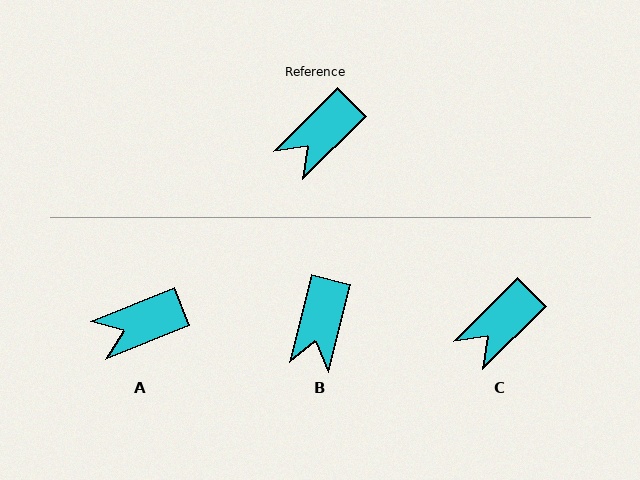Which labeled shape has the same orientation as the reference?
C.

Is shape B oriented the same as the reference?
No, it is off by about 31 degrees.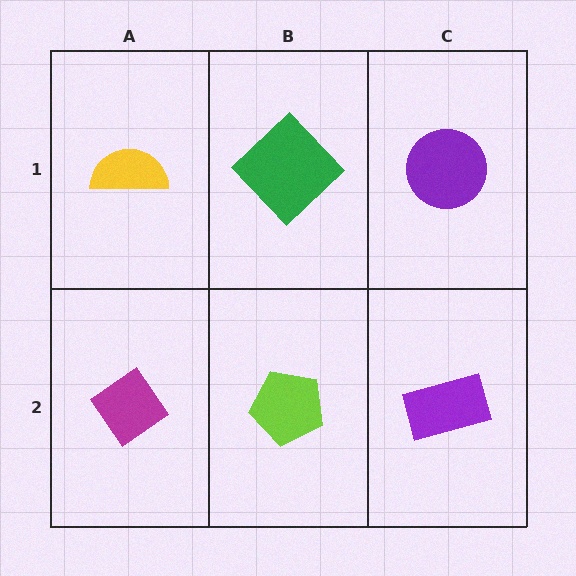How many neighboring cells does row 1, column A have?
2.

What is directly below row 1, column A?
A magenta diamond.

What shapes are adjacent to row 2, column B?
A green diamond (row 1, column B), a magenta diamond (row 2, column A), a purple rectangle (row 2, column C).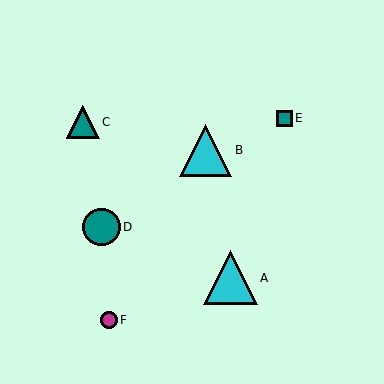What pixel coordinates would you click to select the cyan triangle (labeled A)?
Click at (231, 278) to select the cyan triangle A.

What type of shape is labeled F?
Shape F is a magenta circle.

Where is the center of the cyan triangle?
The center of the cyan triangle is at (206, 150).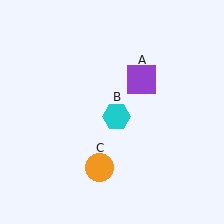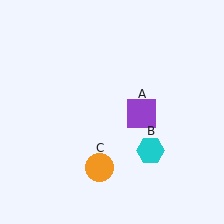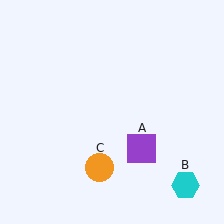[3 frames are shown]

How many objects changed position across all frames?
2 objects changed position: purple square (object A), cyan hexagon (object B).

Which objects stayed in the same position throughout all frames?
Orange circle (object C) remained stationary.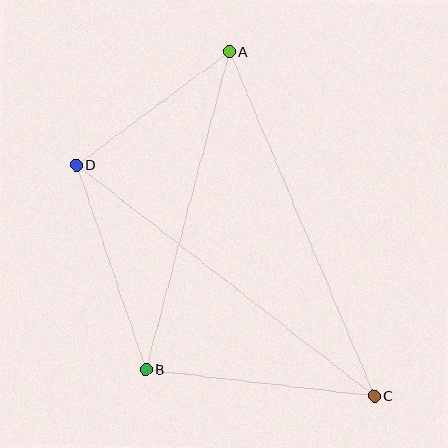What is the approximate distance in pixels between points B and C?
The distance between B and C is approximately 230 pixels.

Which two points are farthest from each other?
Points C and D are farthest from each other.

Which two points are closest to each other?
Points A and D are closest to each other.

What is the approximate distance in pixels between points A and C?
The distance between A and C is approximately 373 pixels.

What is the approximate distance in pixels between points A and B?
The distance between A and B is approximately 328 pixels.